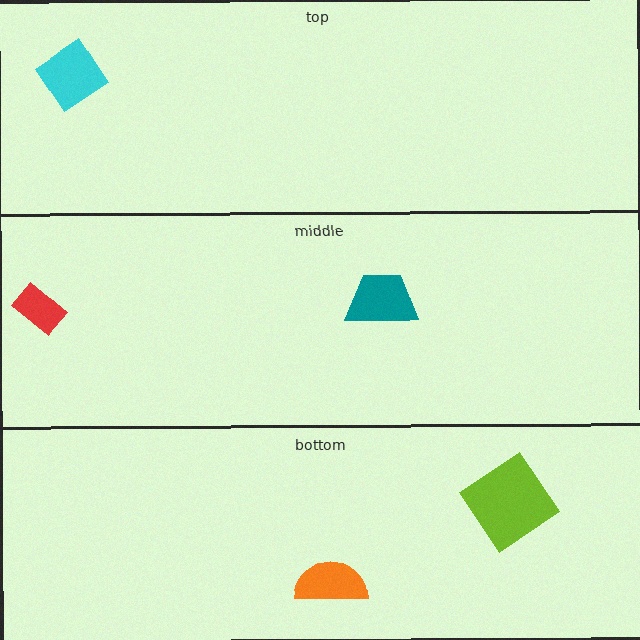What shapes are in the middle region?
The red rectangle, the teal trapezoid.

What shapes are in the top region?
The cyan diamond.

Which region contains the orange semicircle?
The bottom region.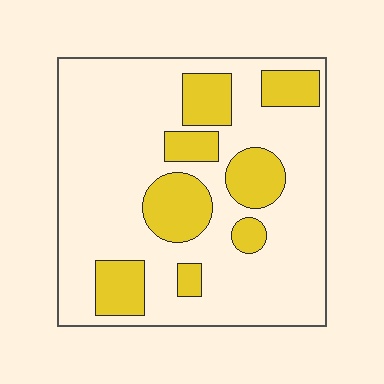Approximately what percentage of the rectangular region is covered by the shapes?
Approximately 25%.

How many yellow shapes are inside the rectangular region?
8.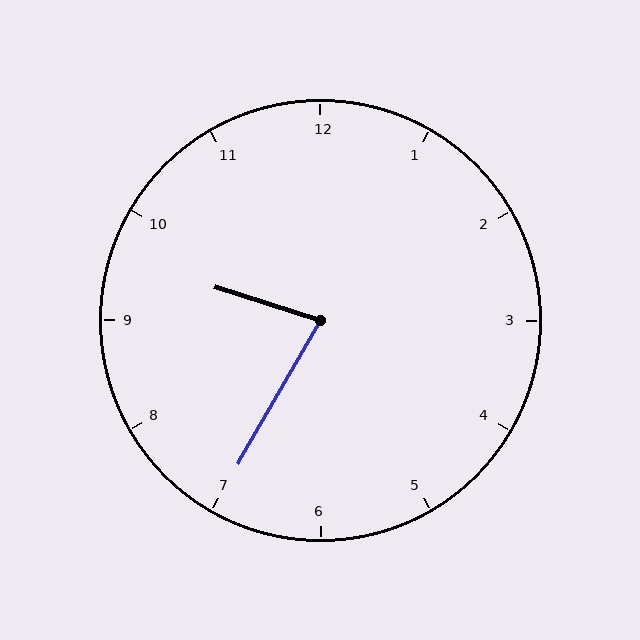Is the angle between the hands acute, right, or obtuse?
It is acute.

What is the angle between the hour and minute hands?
Approximately 78 degrees.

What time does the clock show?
9:35.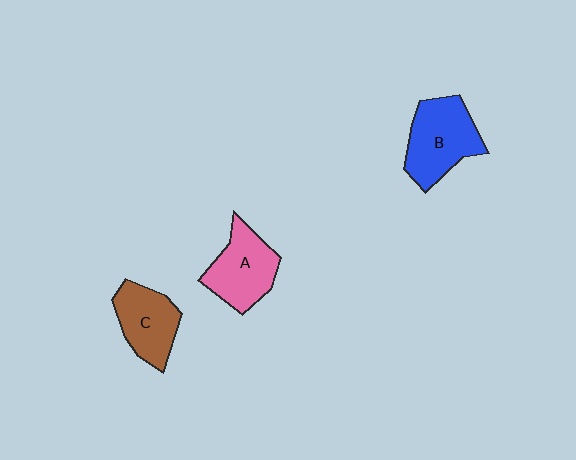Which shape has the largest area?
Shape B (blue).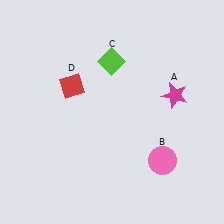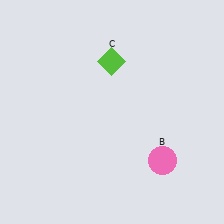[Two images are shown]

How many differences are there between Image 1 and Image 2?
There are 2 differences between the two images.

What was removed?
The red diamond (D), the magenta star (A) were removed in Image 2.